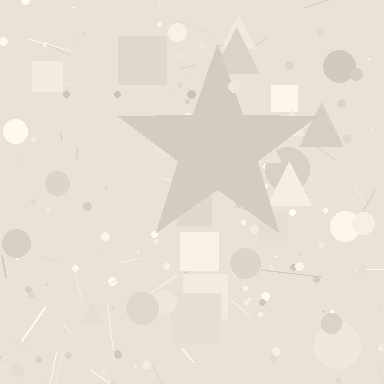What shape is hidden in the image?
A star is hidden in the image.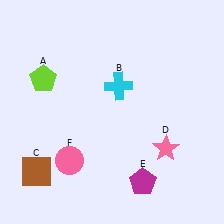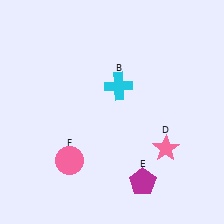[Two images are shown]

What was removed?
The lime pentagon (A), the brown square (C) were removed in Image 2.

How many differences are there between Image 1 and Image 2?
There are 2 differences between the two images.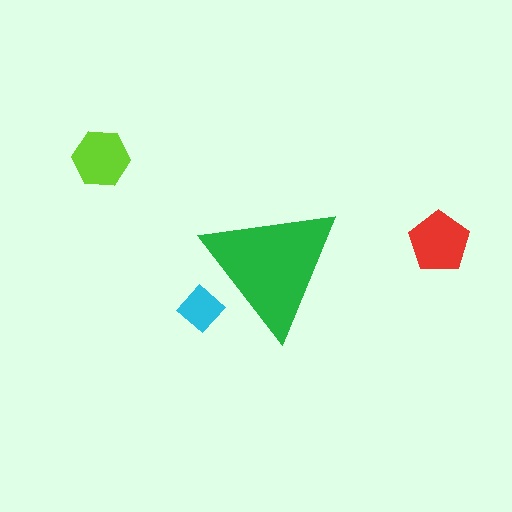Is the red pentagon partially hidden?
No, the red pentagon is fully visible.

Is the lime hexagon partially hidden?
No, the lime hexagon is fully visible.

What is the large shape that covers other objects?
A green triangle.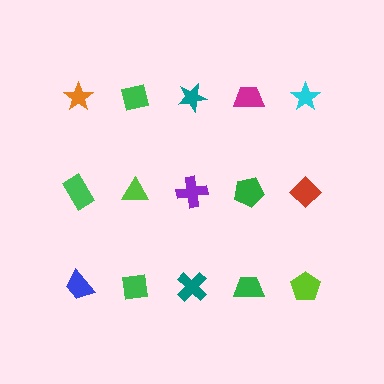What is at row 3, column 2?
A green square.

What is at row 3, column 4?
A green trapezoid.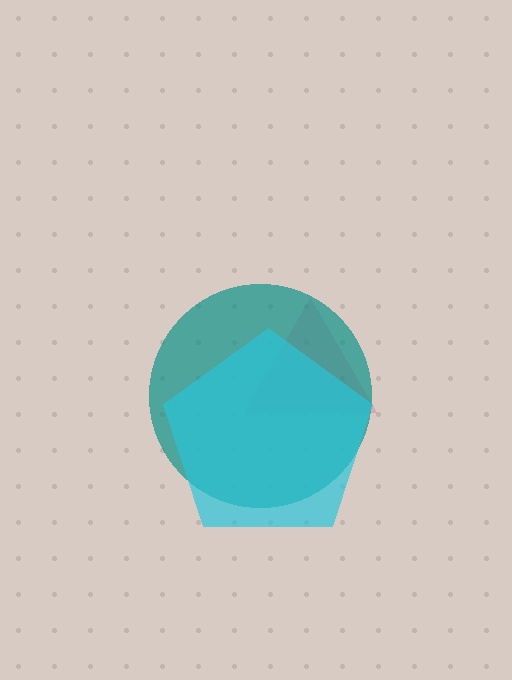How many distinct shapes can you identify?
There are 3 distinct shapes: a pink triangle, a teal circle, a cyan pentagon.